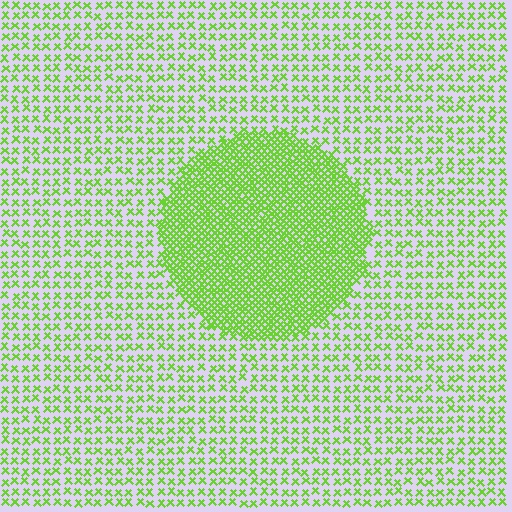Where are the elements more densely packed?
The elements are more densely packed inside the circle boundary.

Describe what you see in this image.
The image contains small lime elements arranged at two different densities. A circle-shaped region is visible where the elements are more densely packed than the surrounding area.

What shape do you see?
I see a circle.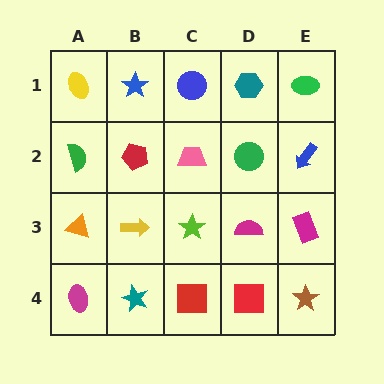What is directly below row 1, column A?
A green semicircle.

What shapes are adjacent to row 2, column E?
A green ellipse (row 1, column E), a magenta rectangle (row 3, column E), a green circle (row 2, column D).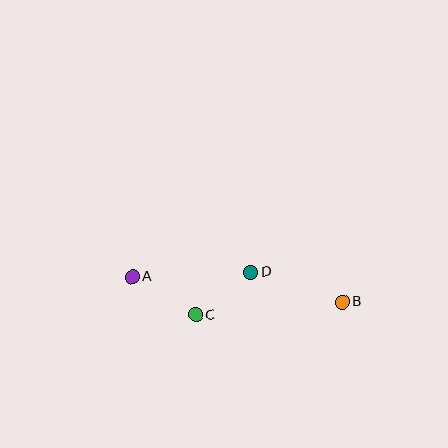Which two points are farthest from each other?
Points A and B are farthest from each other.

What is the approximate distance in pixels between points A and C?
The distance between A and C is approximately 74 pixels.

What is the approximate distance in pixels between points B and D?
The distance between B and D is approximately 97 pixels.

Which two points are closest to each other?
Points C and D are closest to each other.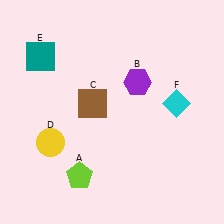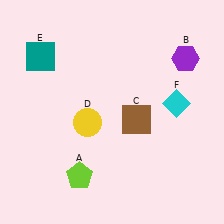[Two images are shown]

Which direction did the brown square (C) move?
The brown square (C) moved right.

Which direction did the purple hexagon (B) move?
The purple hexagon (B) moved right.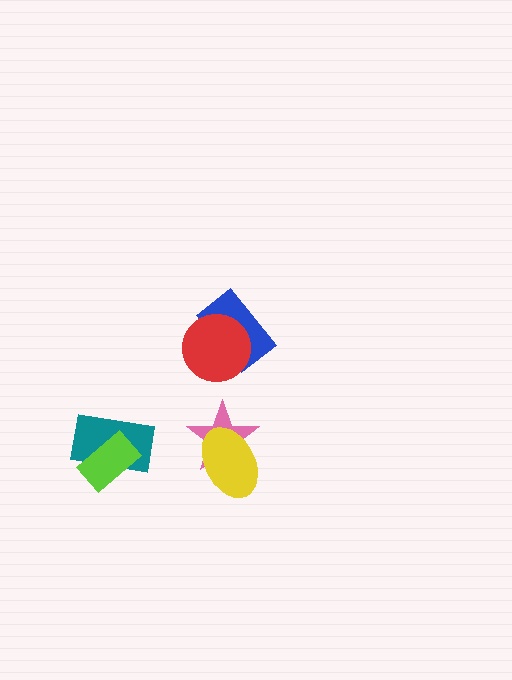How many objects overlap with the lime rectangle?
1 object overlaps with the lime rectangle.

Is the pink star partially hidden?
Yes, it is partially covered by another shape.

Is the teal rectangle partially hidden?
Yes, it is partially covered by another shape.